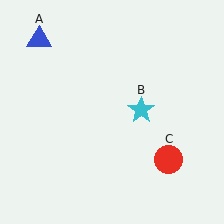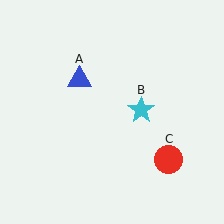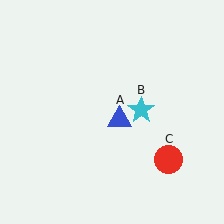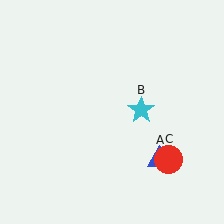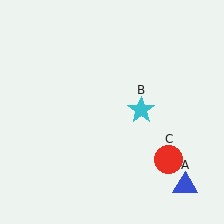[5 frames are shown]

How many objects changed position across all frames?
1 object changed position: blue triangle (object A).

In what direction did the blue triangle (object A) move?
The blue triangle (object A) moved down and to the right.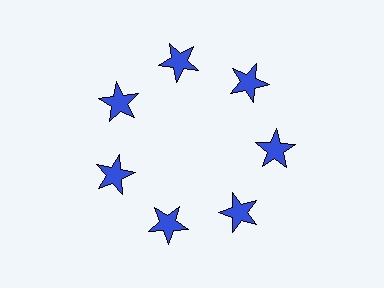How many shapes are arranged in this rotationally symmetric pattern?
There are 7 shapes, arranged in 7 groups of 1.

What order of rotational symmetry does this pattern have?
This pattern has 7-fold rotational symmetry.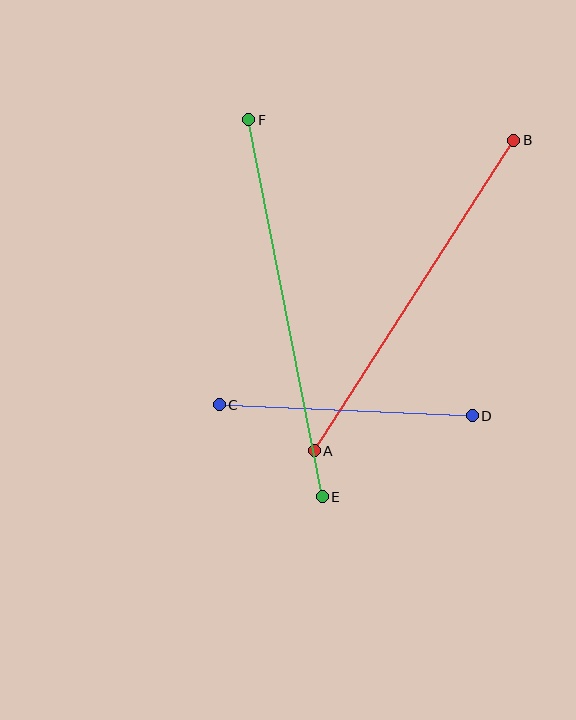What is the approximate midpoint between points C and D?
The midpoint is at approximately (346, 410) pixels.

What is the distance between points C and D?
The distance is approximately 253 pixels.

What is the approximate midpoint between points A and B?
The midpoint is at approximately (414, 295) pixels.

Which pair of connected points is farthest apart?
Points E and F are farthest apart.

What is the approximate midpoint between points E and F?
The midpoint is at approximately (285, 308) pixels.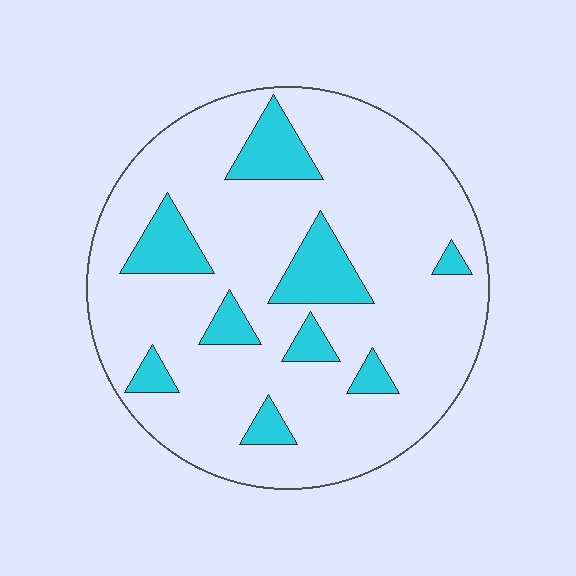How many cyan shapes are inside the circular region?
9.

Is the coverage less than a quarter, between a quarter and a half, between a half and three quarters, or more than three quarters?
Less than a quarter.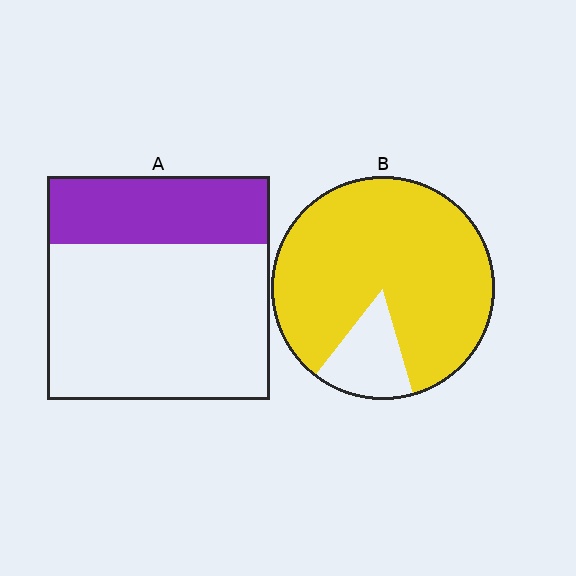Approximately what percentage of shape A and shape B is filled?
A is approximately 30% and B is approximately 85%.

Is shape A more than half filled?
No.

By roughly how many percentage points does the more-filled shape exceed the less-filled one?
By roughly 55 percentage points (B over A).